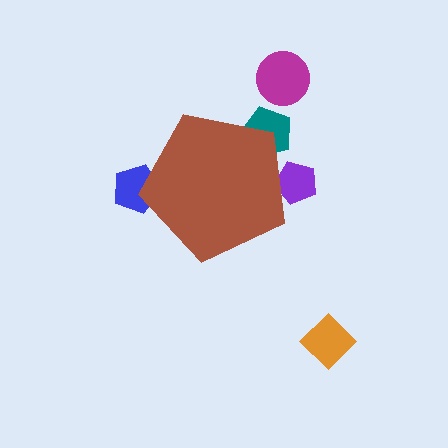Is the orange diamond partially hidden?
No, the orange diamond is fully visible.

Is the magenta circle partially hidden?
No, the magenta circle is fully visible.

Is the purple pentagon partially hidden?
Yes, the purple pentagon is partially hidden behind the brown pentagon.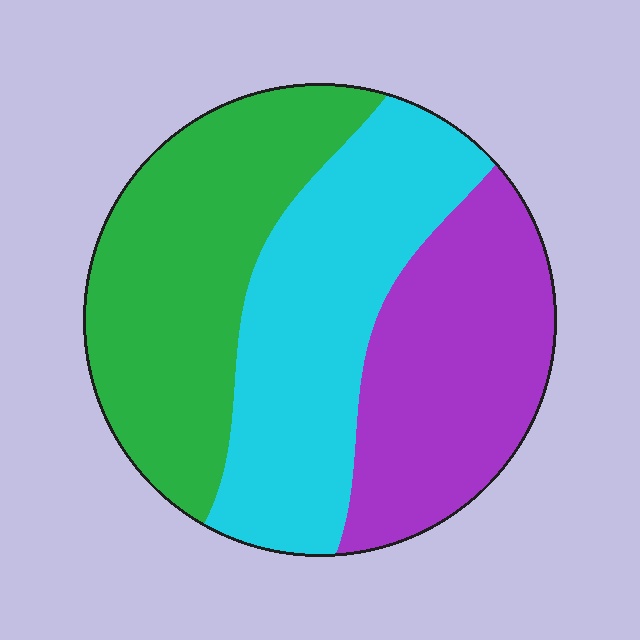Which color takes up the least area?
Purple, at roughly 30%.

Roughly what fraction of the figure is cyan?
Cyan takes up between a third and a half of the figure.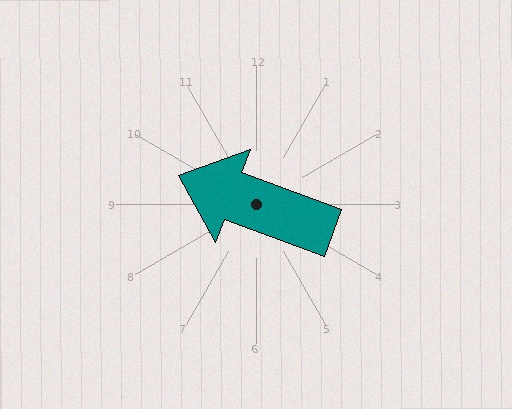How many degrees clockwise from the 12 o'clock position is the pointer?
Approximately 290 degrees.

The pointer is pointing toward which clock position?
Roughly 10 o'clock.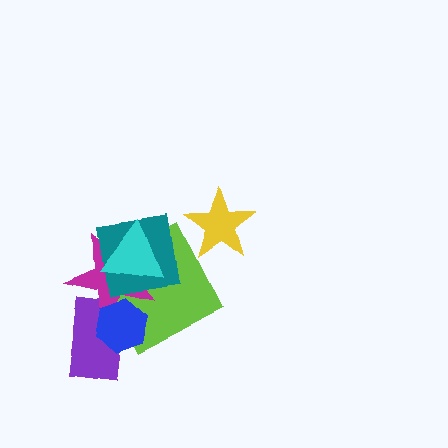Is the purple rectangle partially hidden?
Yes, it is partially covered by another shape.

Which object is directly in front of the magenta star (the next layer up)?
The teal square is directly in front of the magenta star.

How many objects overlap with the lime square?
5 objects overlap with the lime square.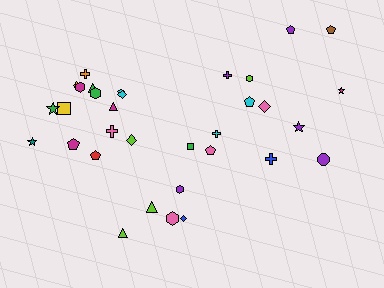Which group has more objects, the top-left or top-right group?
The top-left group.